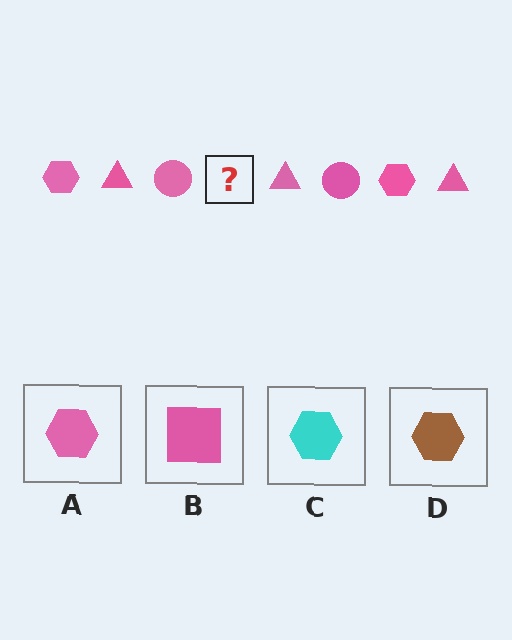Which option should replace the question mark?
Option A.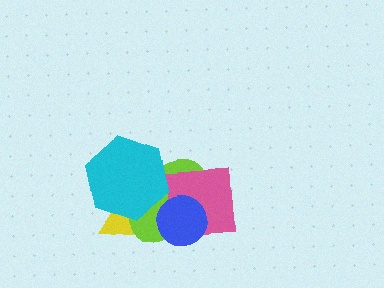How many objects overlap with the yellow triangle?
2 objects overlap with the yellow triangle.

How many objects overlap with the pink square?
3 objects overlap with the pink square.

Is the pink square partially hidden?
Yes, it is partially covered by another shape.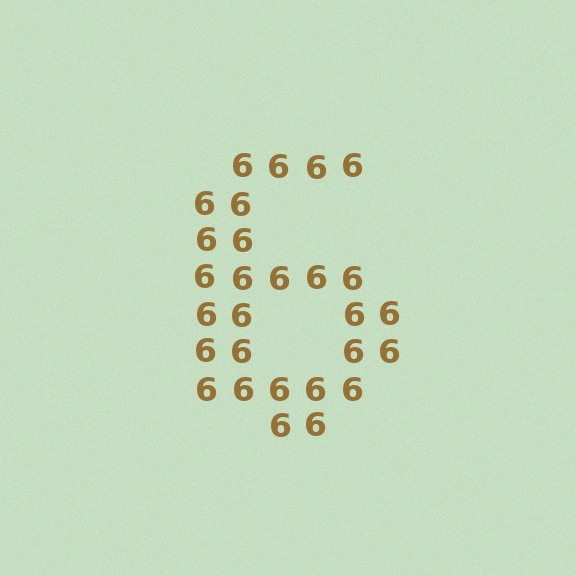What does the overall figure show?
The overall figure shows the digit 6.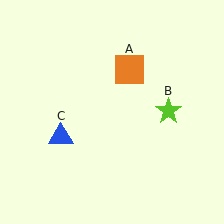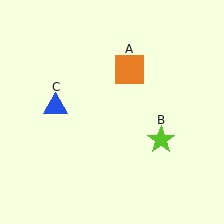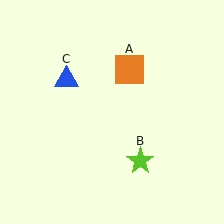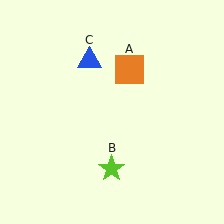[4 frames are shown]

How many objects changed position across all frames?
2 objects changed position: lime star (object B), blue triangle (object C).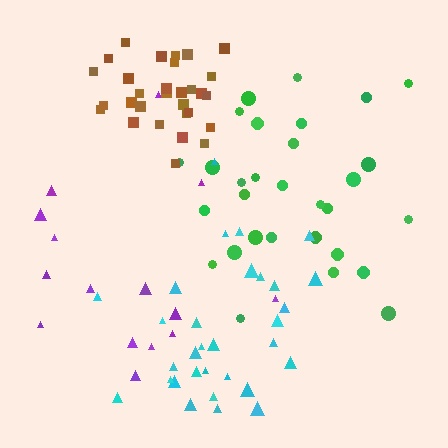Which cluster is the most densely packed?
Brown.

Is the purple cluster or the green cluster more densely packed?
Green.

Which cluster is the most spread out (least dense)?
Purple.